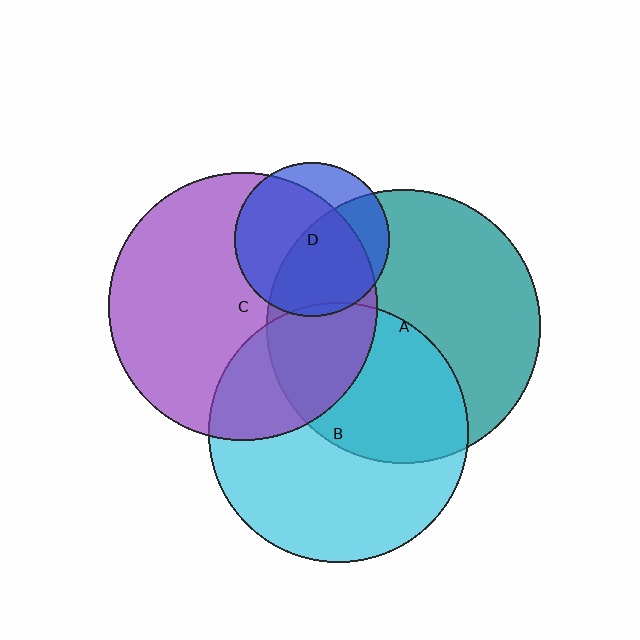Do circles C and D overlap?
Yes.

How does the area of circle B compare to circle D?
Approximately 2.8 times.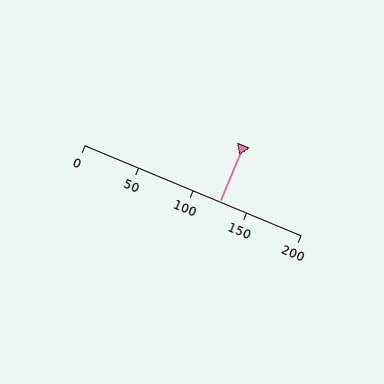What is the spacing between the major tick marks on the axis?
The major ticks are spaced 50 apart.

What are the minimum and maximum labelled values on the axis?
The axis runs from 0 to 200.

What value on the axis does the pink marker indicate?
The marker indicates approximately 125.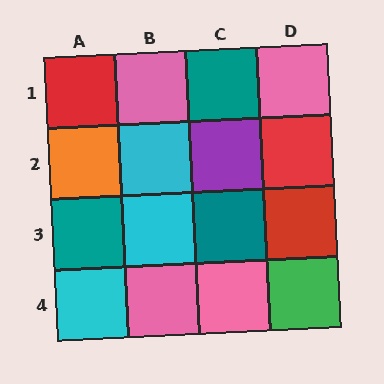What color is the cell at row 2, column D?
Red.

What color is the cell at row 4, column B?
Pink.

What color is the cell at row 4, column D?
Green.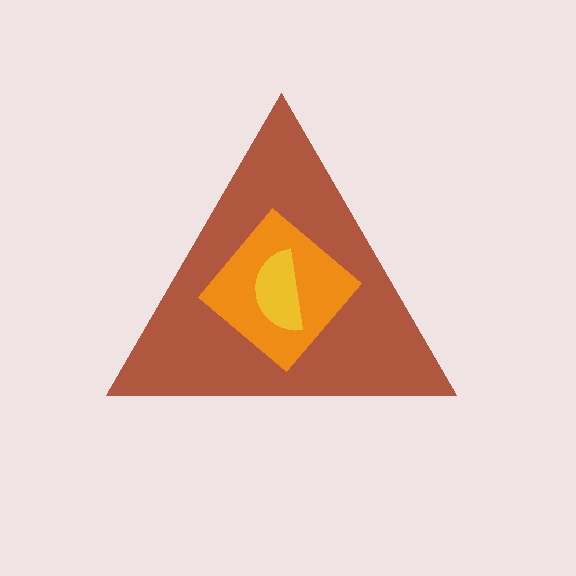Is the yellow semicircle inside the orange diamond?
Yes.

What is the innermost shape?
The yellow semicircle.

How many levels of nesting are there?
3.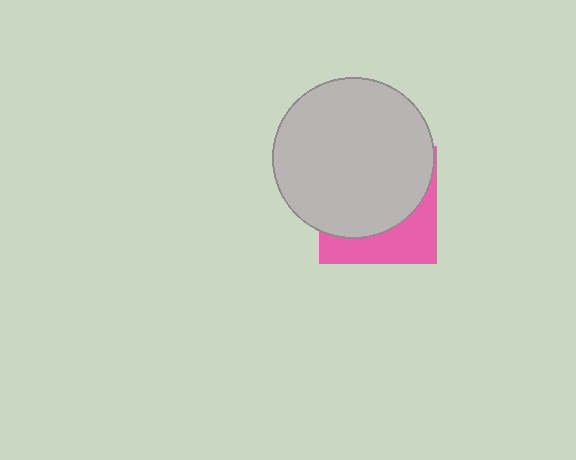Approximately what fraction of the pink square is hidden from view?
Roughly 67% of the pink square is hidden behind the light gray circle.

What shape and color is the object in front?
The object in front is a light gray circle.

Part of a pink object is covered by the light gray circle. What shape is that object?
It is a square.